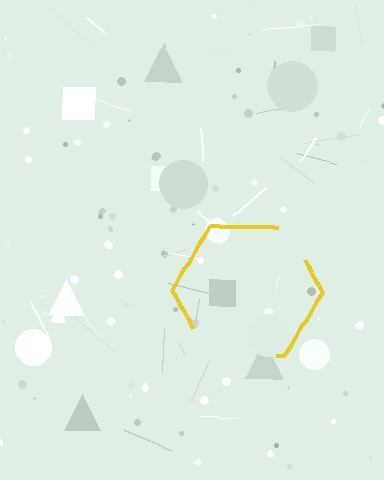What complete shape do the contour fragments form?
The contour fragments form a hexagon.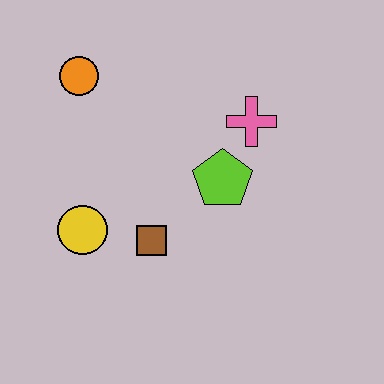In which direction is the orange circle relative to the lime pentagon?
The orange circle is to the left of the lime pentagon.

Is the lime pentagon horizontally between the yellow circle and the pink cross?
Yes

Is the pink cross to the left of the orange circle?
No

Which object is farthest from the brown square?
The orange circle is farthest from the brown square.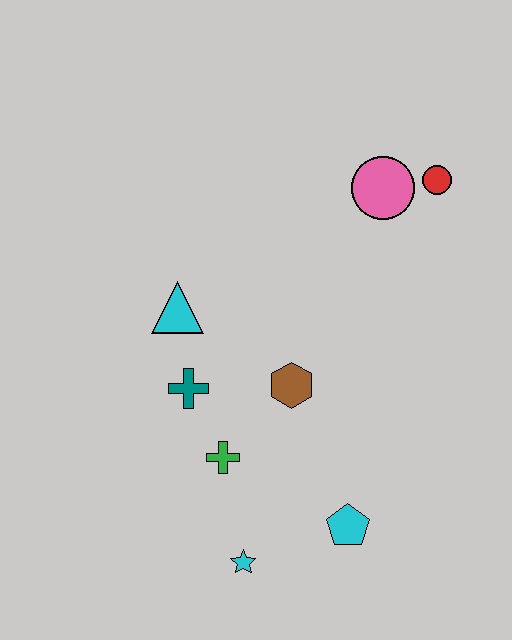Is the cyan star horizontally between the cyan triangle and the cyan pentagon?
Yes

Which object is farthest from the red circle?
The cyan star is farthest from the red circle.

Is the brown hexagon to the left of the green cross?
No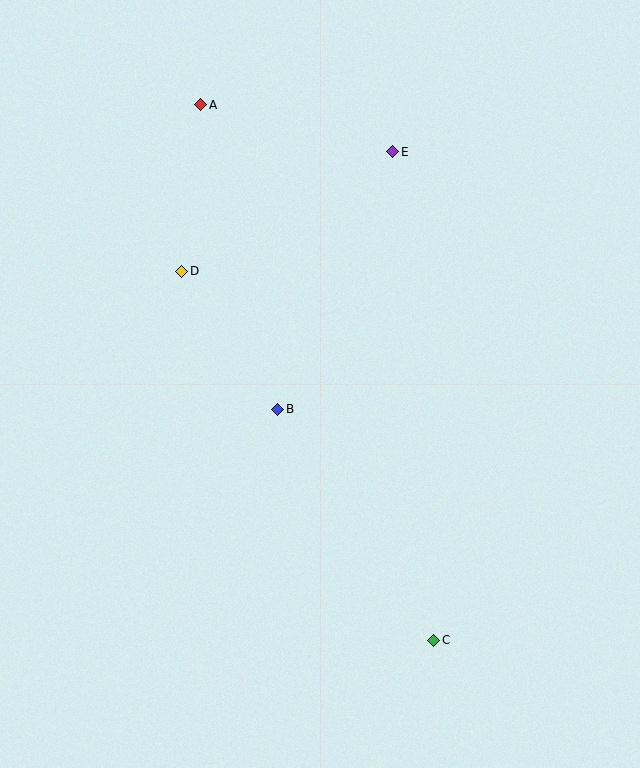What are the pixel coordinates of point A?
Point A is at (201, 105).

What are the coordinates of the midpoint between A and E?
The midpoint between A and E is at (297, 128).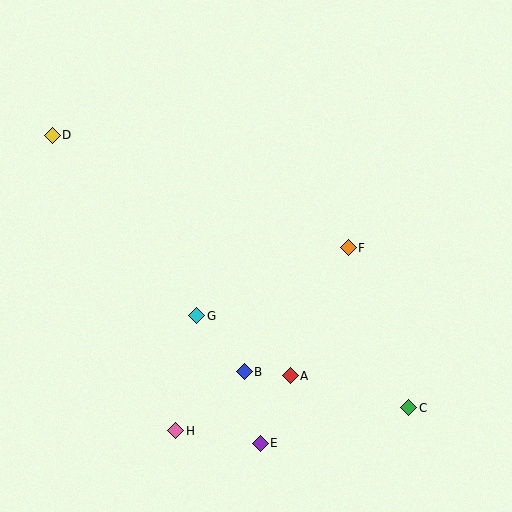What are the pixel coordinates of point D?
Point D is at (52, 135).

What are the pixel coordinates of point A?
Point A is at (290, 376).